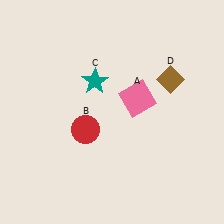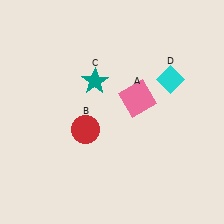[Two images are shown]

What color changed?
The diamond (D) changed from brown in Image 1 to cyan in Image 2.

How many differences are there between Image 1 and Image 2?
There is 1 difference between the two images.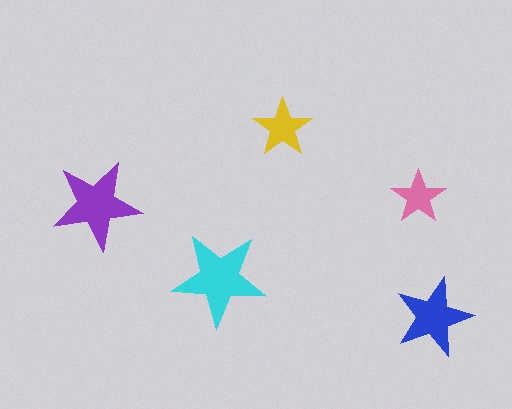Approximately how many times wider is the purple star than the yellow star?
About 1.5 times wider.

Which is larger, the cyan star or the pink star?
The cyan one.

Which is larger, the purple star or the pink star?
The purple one.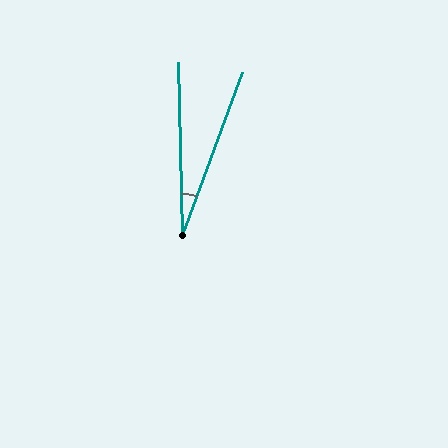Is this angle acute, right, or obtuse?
It is acute.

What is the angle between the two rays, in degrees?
Approximately 22 degrees.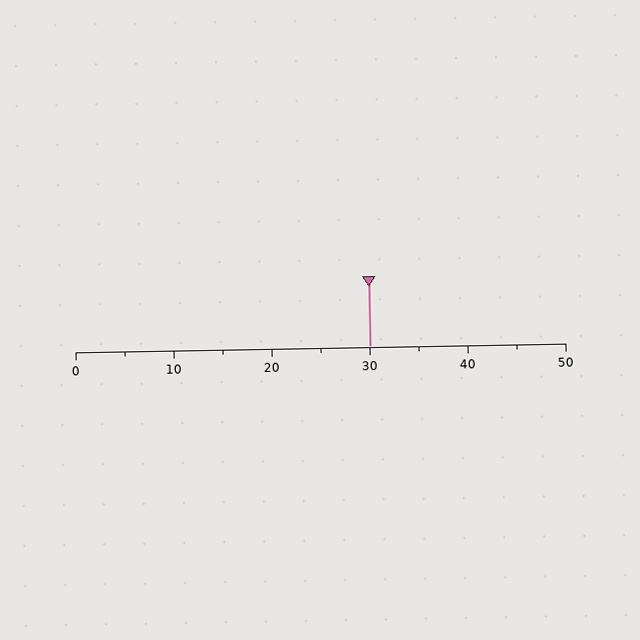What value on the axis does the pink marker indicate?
The marker indicates approximately 30.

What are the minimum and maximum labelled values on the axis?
The axis runs from 0 to 50.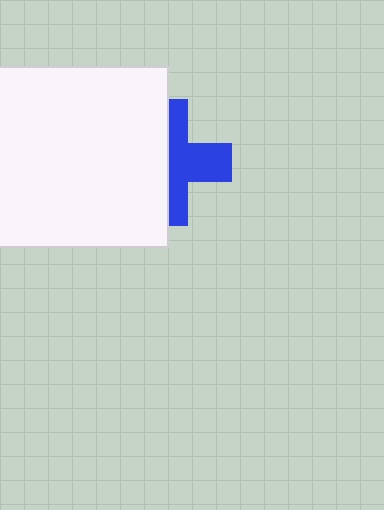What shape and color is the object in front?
The object in front is a white square.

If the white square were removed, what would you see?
You would see the complete blue cross.